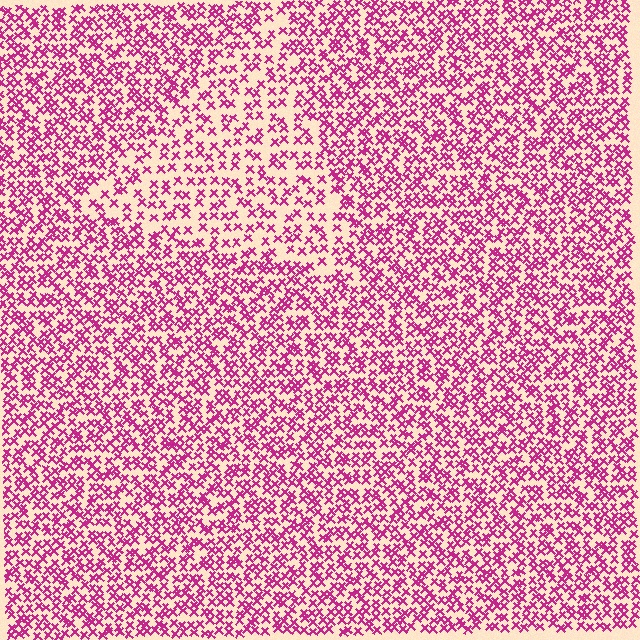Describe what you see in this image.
The image contains small magenta elements arranged at two different densities. A triangle-shaped region is visible where the elements are less densely packed than the surrounding area.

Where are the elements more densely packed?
The elements are more densely packed outside the triangle boundary.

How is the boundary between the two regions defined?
The boundary is defined by a change in element density (approximately 1.8x ratio). All elements are the same color, size, and shape.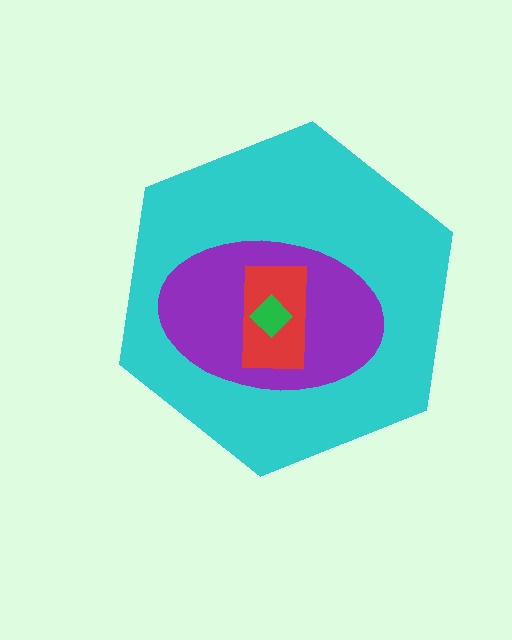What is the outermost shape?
The cyan hexagon.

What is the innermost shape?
The green diamond.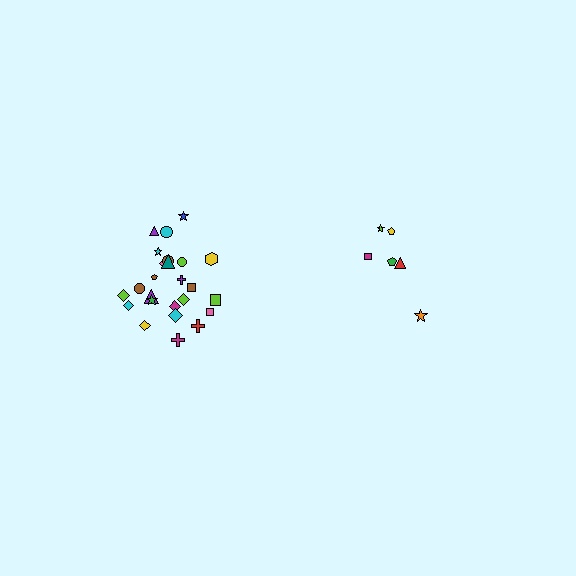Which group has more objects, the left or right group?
The left group.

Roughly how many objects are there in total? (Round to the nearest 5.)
Roughly 30 objects in total.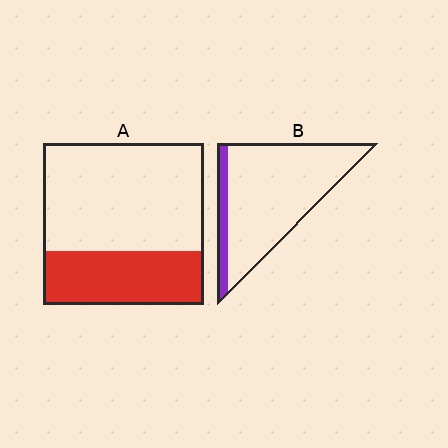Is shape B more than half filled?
No.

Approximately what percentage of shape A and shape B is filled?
A is approximately 35% and B is approximately 15%.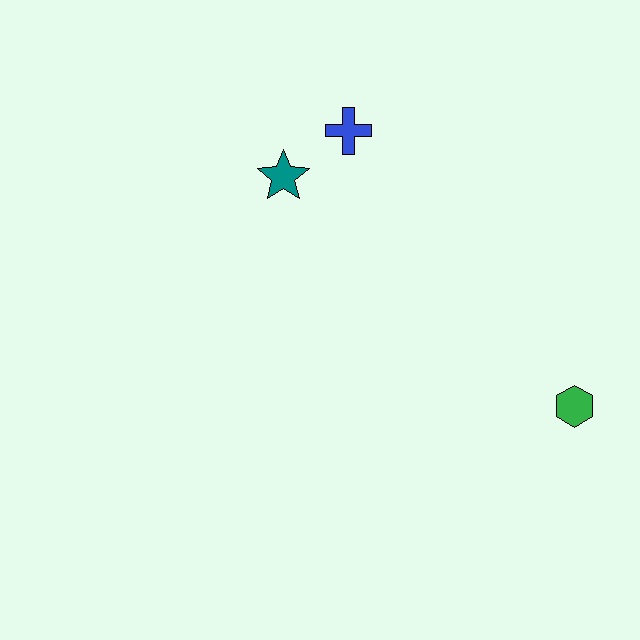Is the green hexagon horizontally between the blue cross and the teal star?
No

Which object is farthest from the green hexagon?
The teal star is farthest from the green hexagon.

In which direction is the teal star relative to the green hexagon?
The teal star is to the left of the green hexagon.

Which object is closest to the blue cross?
The teal star is closest to the blue cross.